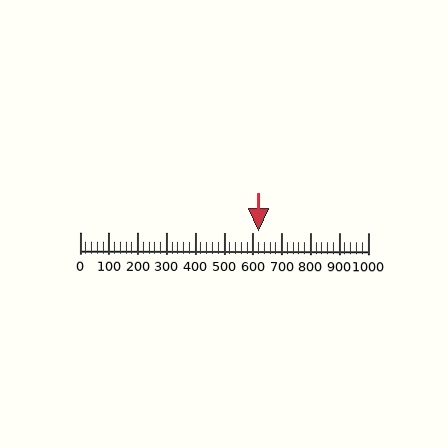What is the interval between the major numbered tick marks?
The major tick marks are spaced 100 units apart.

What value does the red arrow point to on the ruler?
The red arrow points to approximately 620.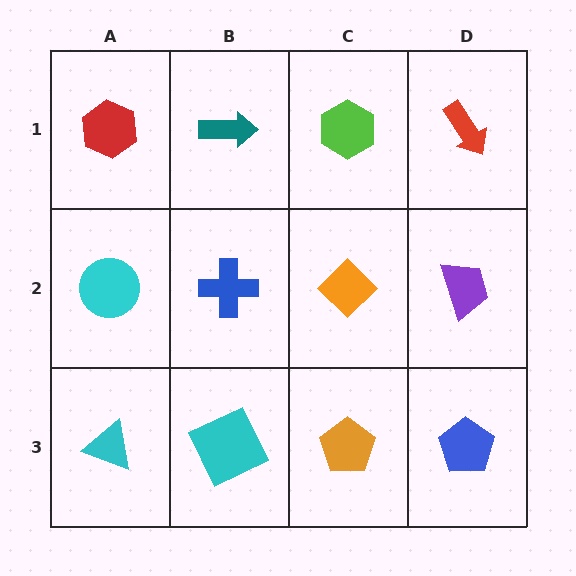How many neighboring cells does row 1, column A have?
2.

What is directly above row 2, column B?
A teal arrow.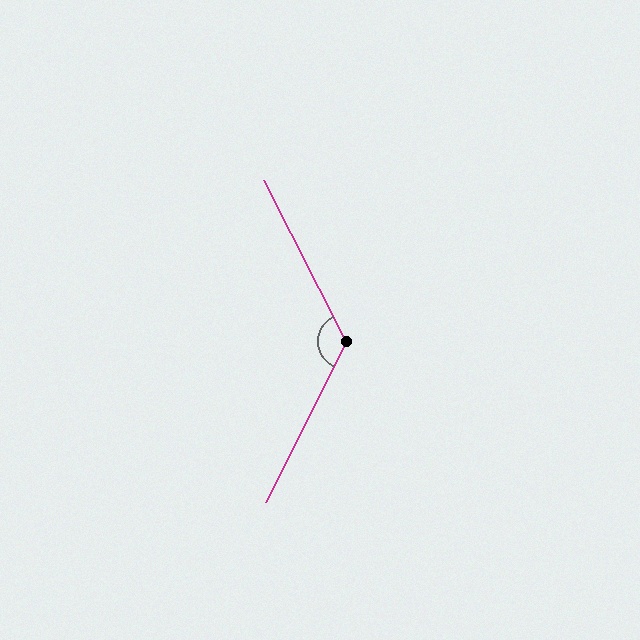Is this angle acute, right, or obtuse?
It is obtuse.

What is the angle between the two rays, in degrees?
Approximately 127 degrees.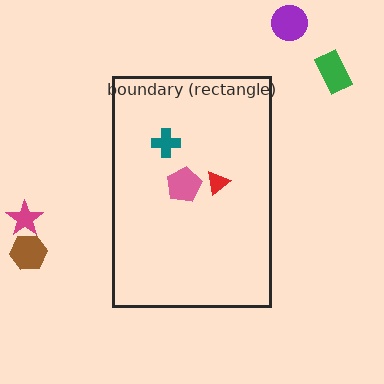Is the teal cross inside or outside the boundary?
Inside.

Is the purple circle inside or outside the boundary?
Outside.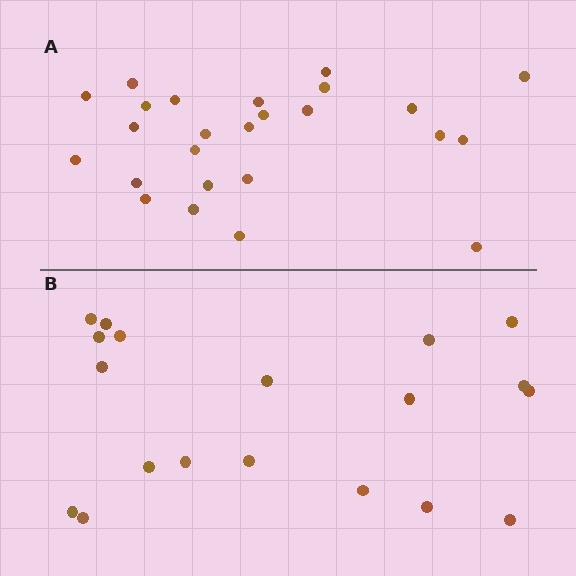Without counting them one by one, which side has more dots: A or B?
Region A (the top region) has more dots.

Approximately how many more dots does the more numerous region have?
Region A has about 6 more dots than region B.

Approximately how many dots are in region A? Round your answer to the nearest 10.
About 20 dots. (The exact count is 25, which rounds to 20.)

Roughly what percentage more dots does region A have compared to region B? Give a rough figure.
About 30% more.